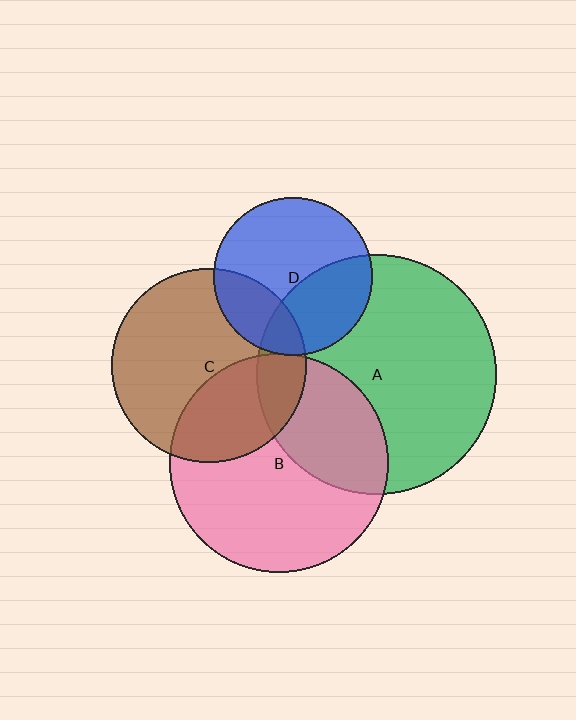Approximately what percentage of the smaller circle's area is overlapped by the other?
Approximately 15%.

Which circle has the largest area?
Circle A (green).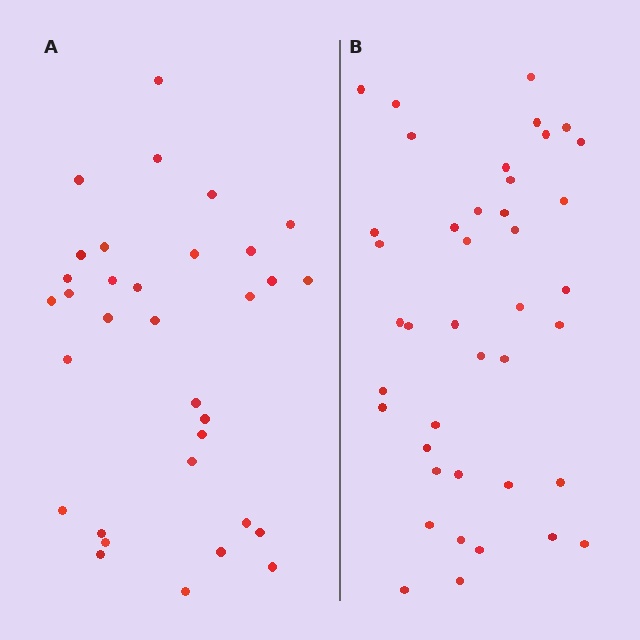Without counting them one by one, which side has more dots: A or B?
Region B (the right region) has more dots.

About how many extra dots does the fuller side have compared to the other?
Region B has roughly 8 or so more dots than region A.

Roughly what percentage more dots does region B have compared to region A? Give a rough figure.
About 25% more.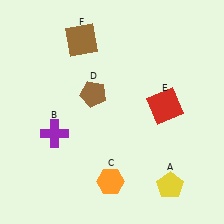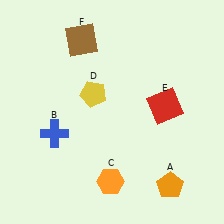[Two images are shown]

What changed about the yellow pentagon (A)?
In Image 1, A is yellow. In Image 2, it changed to orange.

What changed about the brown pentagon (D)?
In Image 1, D is brown. In Image 2, it changed to yellow.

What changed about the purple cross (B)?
In Image 1, B is purple. In Image 2, it changed to blue.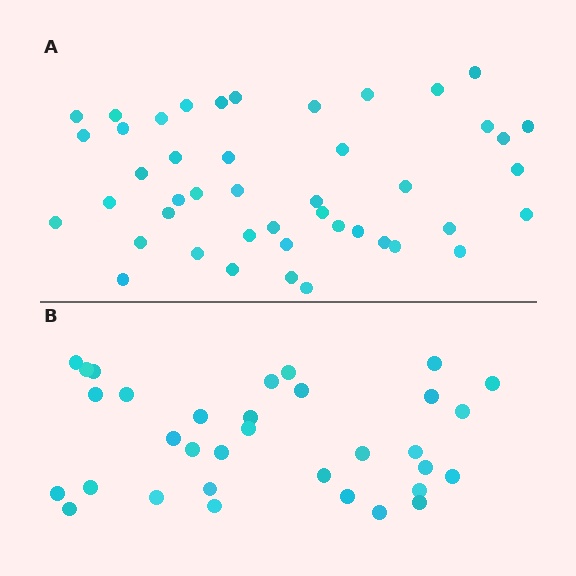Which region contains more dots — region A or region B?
Region A (the top region) has more dots.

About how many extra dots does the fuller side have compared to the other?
Region A has roughly 12 or so more dots than region B.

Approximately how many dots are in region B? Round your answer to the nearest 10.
About 30 dots. (The exact count is 33, which rounds to 30.)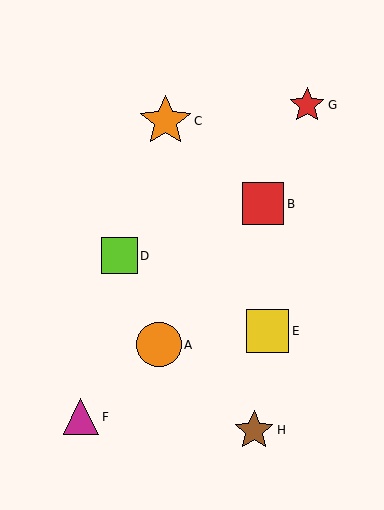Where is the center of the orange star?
The center of the orange star is at (165, 121).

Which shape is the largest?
The orange star (labeled C) is the largest.